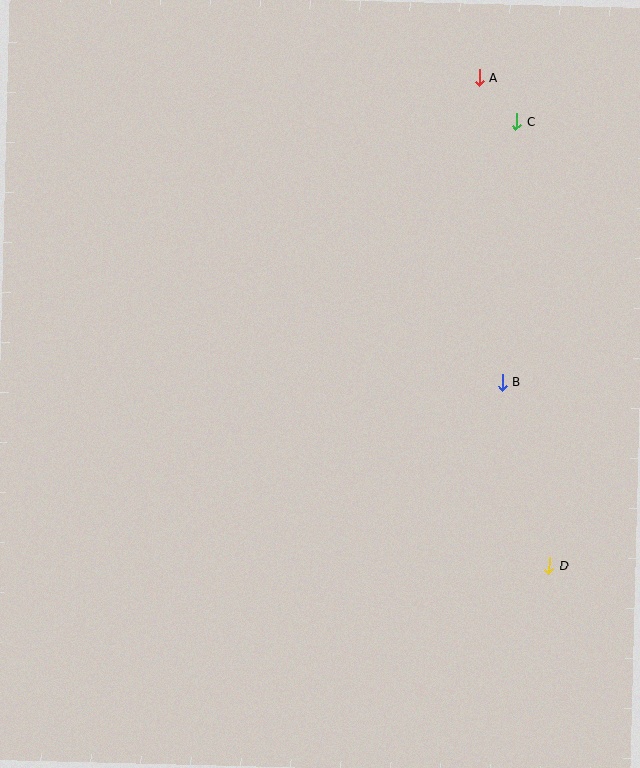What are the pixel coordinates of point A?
Point A is at (479, 78).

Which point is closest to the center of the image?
Point B at (502, 382) is closest to the center.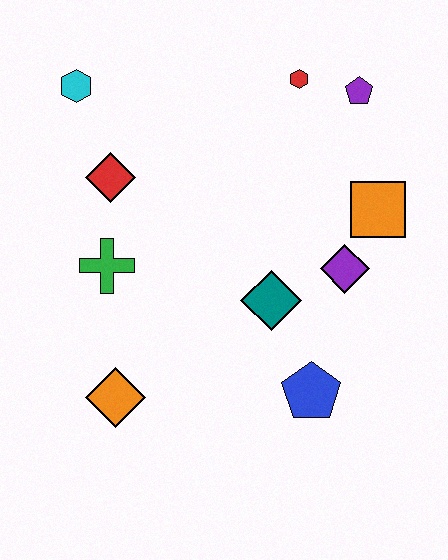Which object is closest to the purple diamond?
The orange square is closest to the purple diamond.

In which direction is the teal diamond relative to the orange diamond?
The teal diamond is to the right of the orange diamond.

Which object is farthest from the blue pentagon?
The cyan hexagon is farthest from the blue pentagon.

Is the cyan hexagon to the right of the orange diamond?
No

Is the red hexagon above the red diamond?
Yes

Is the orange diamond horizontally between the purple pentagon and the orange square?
No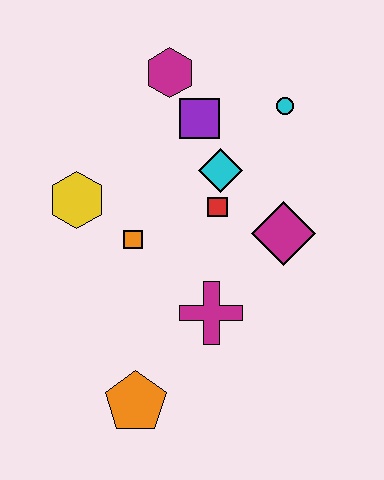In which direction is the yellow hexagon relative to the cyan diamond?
The yellow hexagon is to the left of the cyan diamond.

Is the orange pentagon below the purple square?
Yes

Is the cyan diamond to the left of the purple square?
No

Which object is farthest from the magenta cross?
The magenta hexagon is farthest from the magenta cross.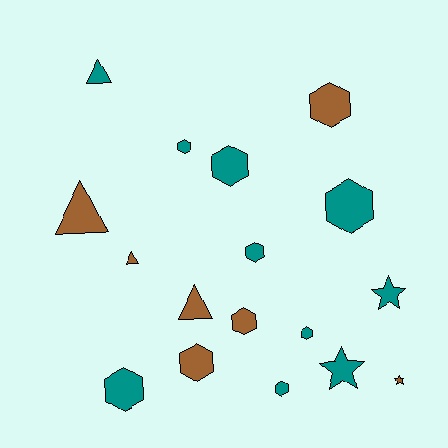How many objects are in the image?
There are 17 objects.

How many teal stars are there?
There are 2 teal stars.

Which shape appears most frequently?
Hexagon, with 10 objects.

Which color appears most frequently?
Teal, with 10 objects.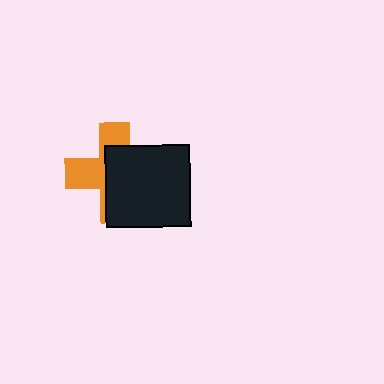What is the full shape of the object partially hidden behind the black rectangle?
The partially hidden object is an orange cross.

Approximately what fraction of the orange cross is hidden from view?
Roughly 58% of the orange cross is hidden behind the black rectangle.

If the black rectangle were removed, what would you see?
You would see the complete orange cross.